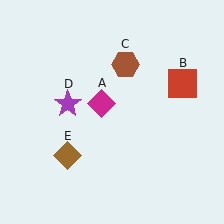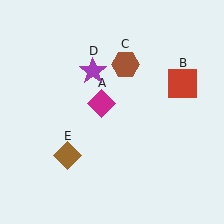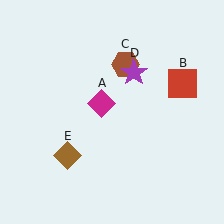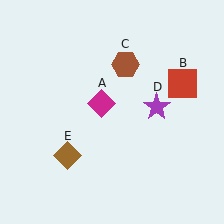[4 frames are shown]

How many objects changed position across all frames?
1 object changed position: purple star (object D).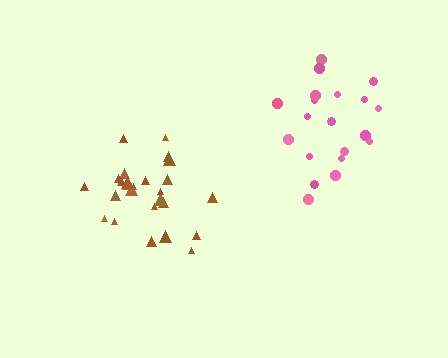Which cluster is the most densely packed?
Brown.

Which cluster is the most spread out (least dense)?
Pink.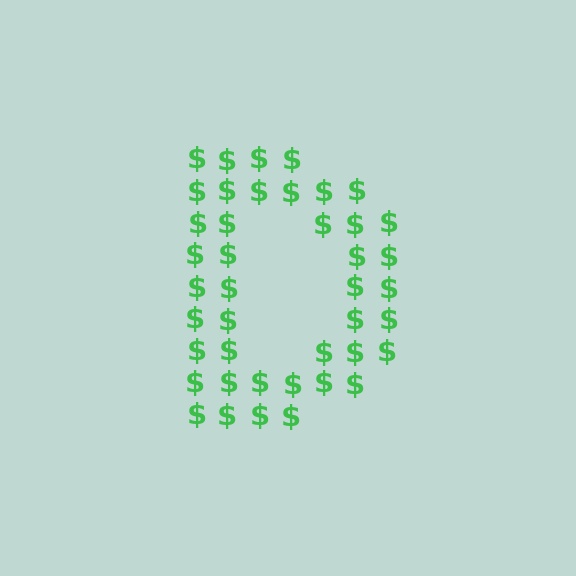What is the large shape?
The large shape is the letter D.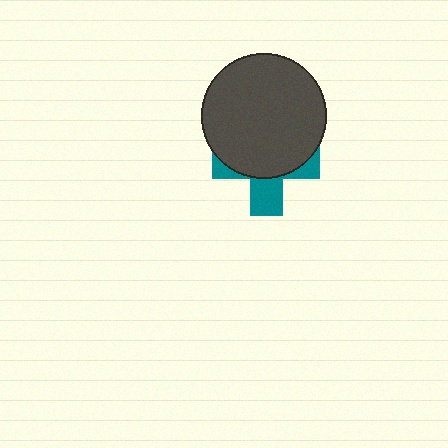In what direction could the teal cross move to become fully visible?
The teal cross could move down. That would shift it out from behind the dark gray circle entirely.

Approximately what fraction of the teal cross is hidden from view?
Roughly 63% of the teal cross is hidden behind the dark gray circle.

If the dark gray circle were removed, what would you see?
You would see the complete teal cross.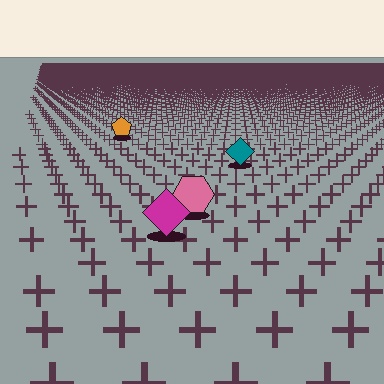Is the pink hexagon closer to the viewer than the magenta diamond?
No. The magenta diamond is closer — you can tell from the texture gradient: the ground texture is coarser near it.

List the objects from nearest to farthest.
From nearest to farthest: the magenta diamond, the pink hexagon, the teal diamond, the orange pentagon.